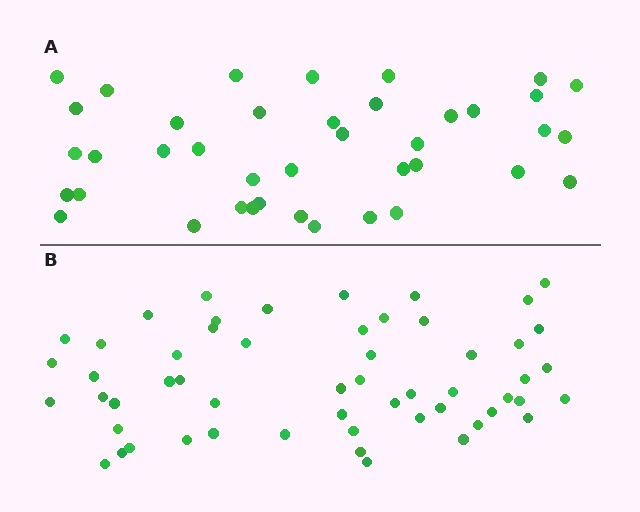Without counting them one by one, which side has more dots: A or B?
Region B (the bottom region) has more dots.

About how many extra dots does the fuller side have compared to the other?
Region B has approximately 15 more dots than region A.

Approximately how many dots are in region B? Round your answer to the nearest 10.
About 60 dots. (The exact count is 55, which rounds to 60.)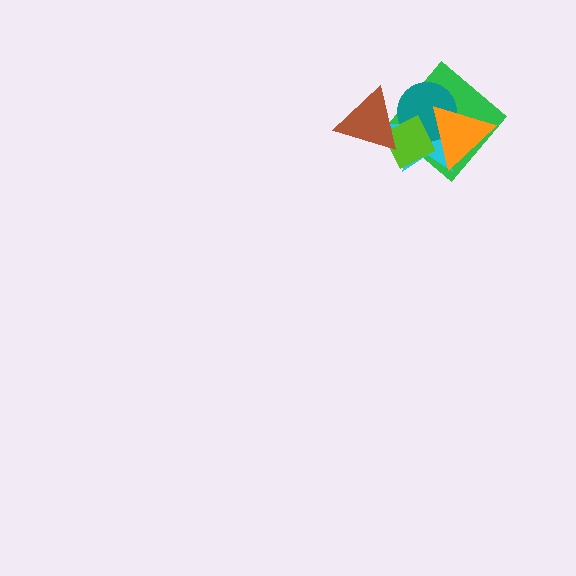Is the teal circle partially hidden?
Yes, it is partially covered by another shape.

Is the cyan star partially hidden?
Yes, it is partially covered by another shape.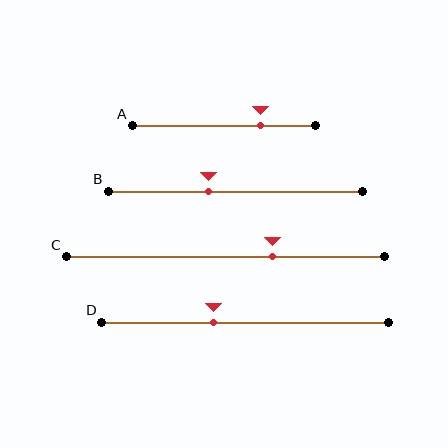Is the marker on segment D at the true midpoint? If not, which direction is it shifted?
No, the marker on segment D is shifted to the left by about 11% of the segment length.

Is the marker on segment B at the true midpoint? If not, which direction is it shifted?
No, the marker on segment B is shifted to the left by about 10% of the segment length.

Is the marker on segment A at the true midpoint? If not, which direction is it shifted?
No, the marker on segment A is shifted to the right by about 20% of the segment length.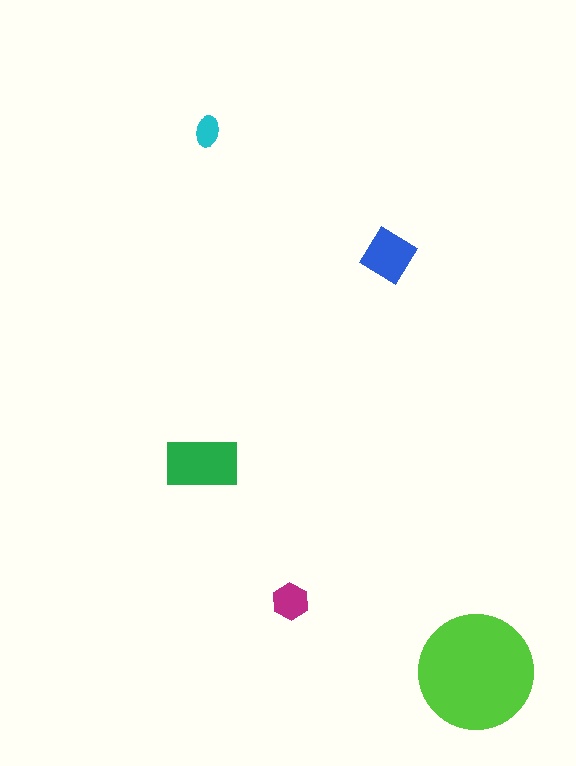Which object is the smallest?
The cyan ellipse.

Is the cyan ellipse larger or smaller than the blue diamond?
Smaller.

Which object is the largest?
The lime circle.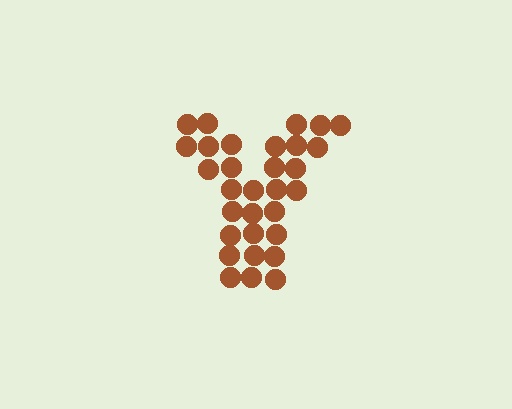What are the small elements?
The small elements are circles.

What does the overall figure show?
The overall figure shows the letter Y.